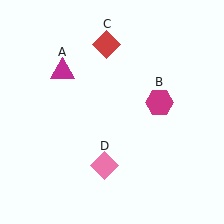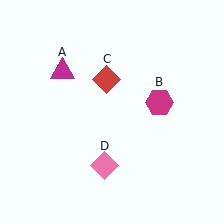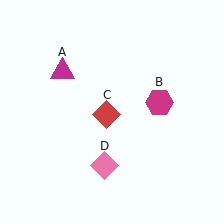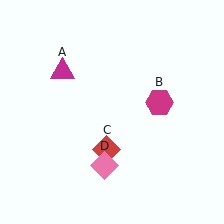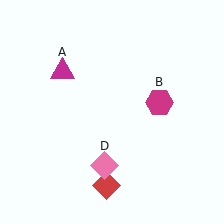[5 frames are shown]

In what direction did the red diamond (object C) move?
The red diamond (object C) moved down.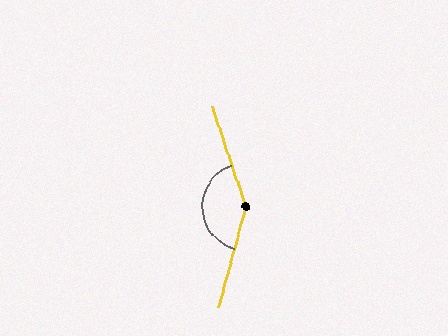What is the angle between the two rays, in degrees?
Approximately 147 degrees.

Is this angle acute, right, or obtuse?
It is obtuse.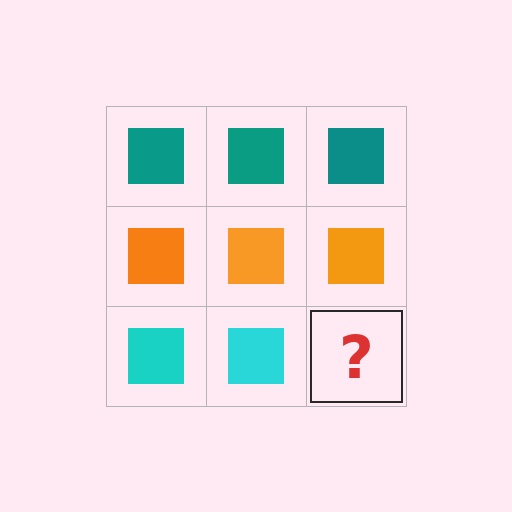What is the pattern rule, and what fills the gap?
The rule is that each row has a consistent color. The gap should be filled with a cyan square.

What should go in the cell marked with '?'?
The missing cell should contain a cyan square.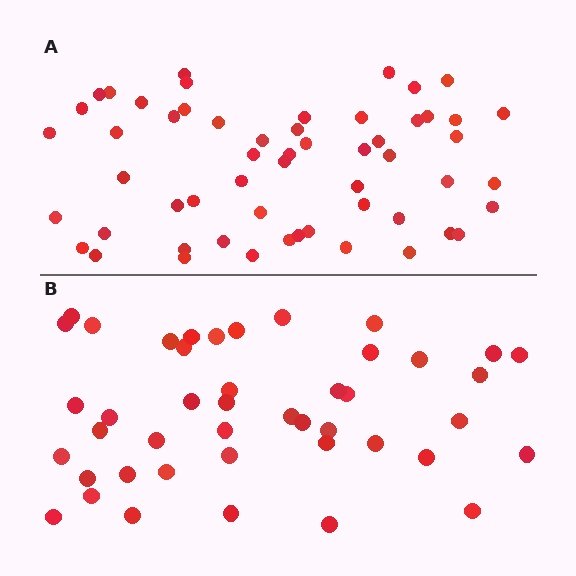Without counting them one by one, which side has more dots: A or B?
Region A (the top region) has more dots.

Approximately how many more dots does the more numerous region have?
Region A has roughly 12 or so more dots than region B.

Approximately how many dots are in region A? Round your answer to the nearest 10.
About 60 dots. (The exact count is 56, which rounds to 60.)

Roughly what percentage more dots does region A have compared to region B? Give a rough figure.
About 25% more.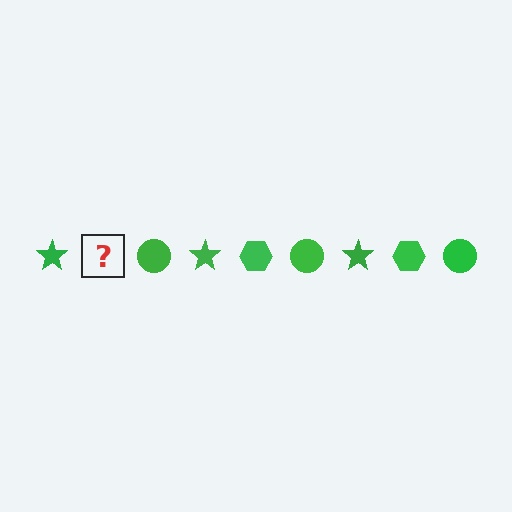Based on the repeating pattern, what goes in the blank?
The blank should be a green hexagon.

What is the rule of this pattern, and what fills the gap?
The rule is that the pattern cycles through star, hexagon, circle shapes in green. The gap should be filled with a green hexagon.